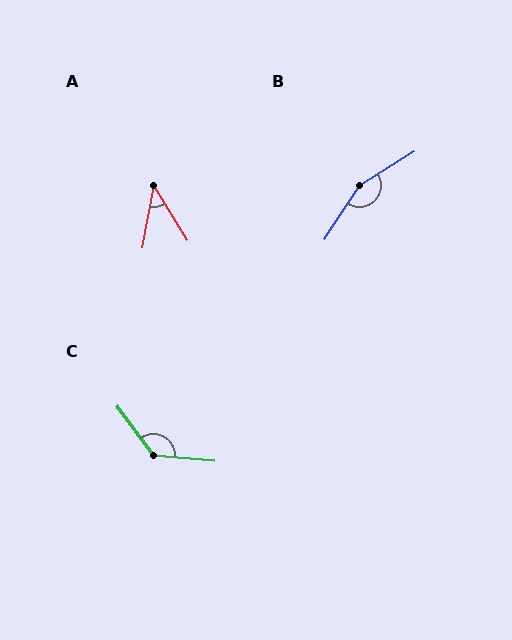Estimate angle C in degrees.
Approximately 131 degrees.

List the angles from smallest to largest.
A (42°), C (131°), B (156°).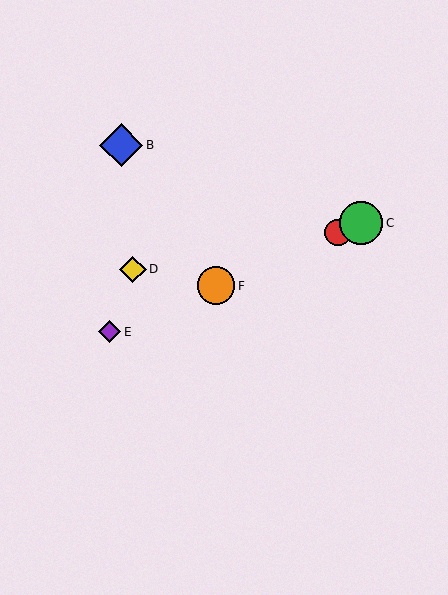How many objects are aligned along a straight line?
4 objects (A, C, E, F) are aligned along a straight line.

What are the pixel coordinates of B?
Object B is at (121, 145).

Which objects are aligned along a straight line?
Objects A, C, E, F are aligned along a straight line.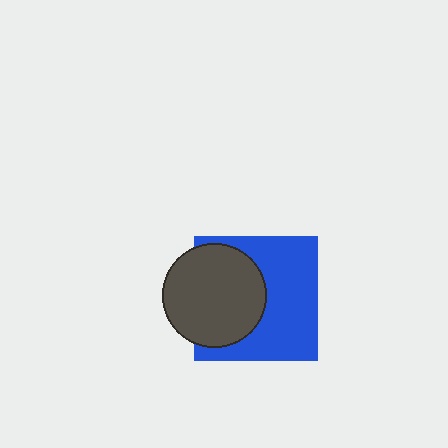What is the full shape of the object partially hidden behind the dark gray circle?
The partially hidden object is a blue square.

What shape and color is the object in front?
The object in front is a dark gray circle.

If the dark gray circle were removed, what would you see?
You would see the complete blue square.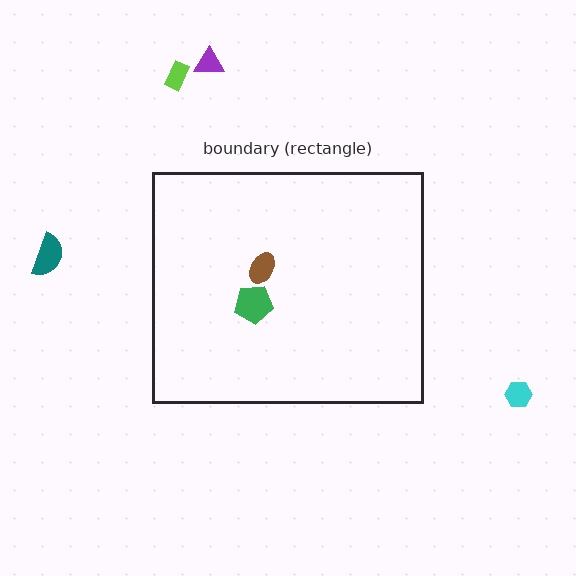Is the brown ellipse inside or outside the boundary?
Inside.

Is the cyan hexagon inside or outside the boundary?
Outside.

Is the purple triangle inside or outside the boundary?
Outside.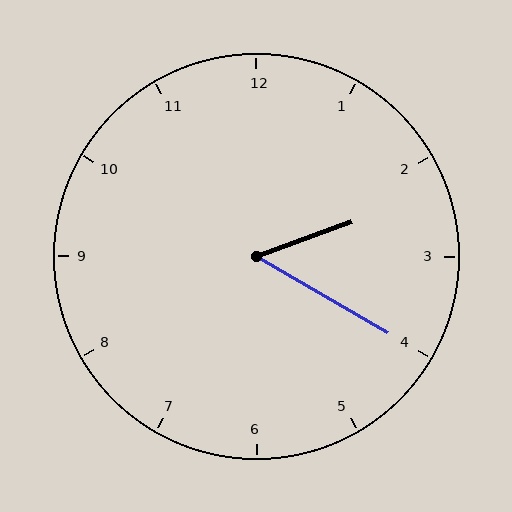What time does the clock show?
2:20.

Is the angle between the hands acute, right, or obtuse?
It is acute.